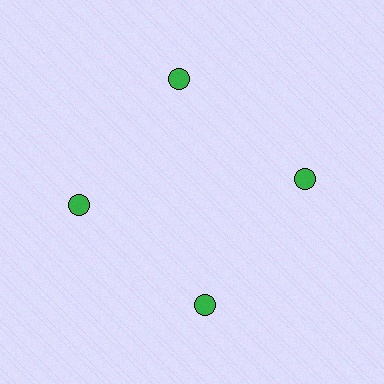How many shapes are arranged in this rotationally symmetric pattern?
There are 4 shapes, arranged in 4 groups of 1.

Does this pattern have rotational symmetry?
Yes, this pattern has 4-fold rotational symmetry. It looks the same after rotating 90 degrees around the center.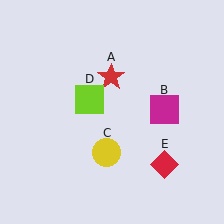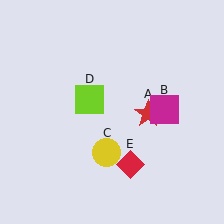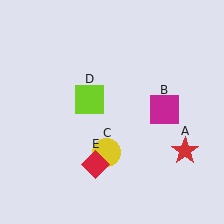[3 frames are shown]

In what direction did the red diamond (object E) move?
The red diamond (object E) moved left.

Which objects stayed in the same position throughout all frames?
Magenta square (object B) and yellow circle (object C) and lime square (object D) remained stationary.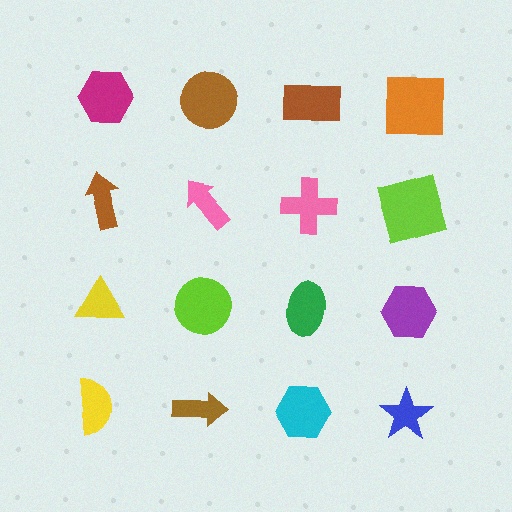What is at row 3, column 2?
A lime circle.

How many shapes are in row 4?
4 shapes.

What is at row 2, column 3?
A pink cross.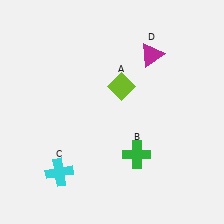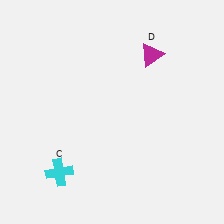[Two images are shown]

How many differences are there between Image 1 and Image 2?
There are 2 differences between the two images.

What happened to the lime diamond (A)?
The lime diamond (A) was removed in Image 2. It was in the top-right area of Image 1.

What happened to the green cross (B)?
The green cross (B) was removed in Image 2. It was in the bottom-right area of Image 1.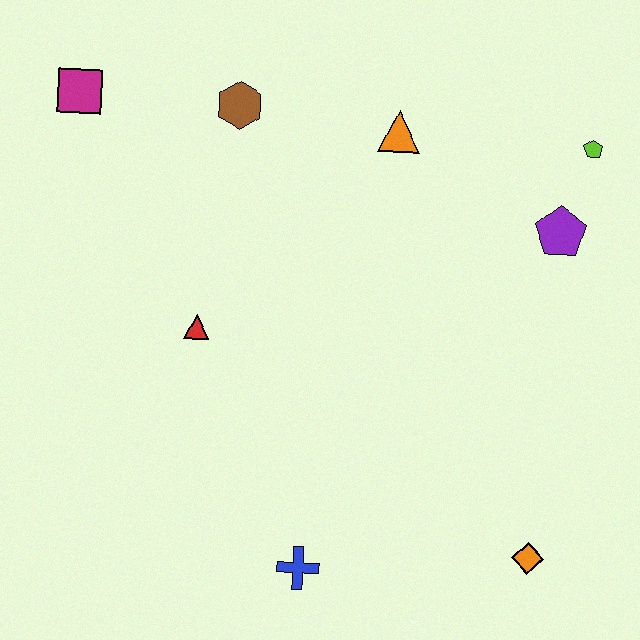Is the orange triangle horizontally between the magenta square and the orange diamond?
Yes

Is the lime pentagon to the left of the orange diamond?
No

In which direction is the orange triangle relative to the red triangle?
The orange triangle is above the red triangle.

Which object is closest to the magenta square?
The brown hexagon is closest to the magenta square.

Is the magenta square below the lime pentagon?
No